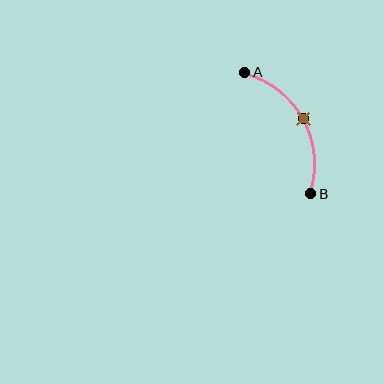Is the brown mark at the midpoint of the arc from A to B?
Yes. The brown mark lies on the arc at equal arc-length from both A and B — it is the arc midpoint.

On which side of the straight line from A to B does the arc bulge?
The arc bulges to the right of the straight line connecting A and B.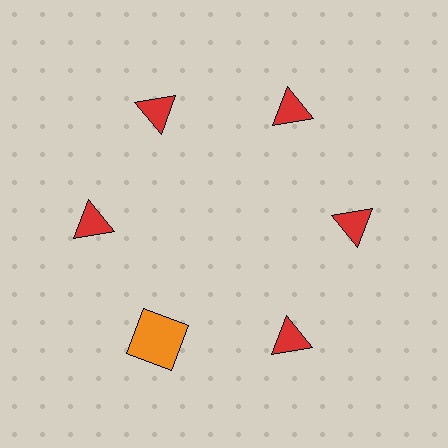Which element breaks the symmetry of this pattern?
The orange square at roughly the 7 o'clock position breaks the symmetry. All other shapes are red triangles.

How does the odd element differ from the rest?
It differs in both color (orange instead of red) and shape (square instead of triangle).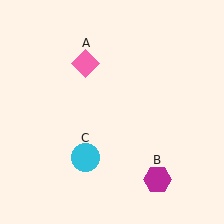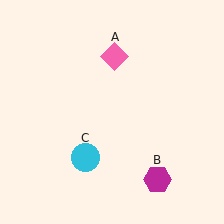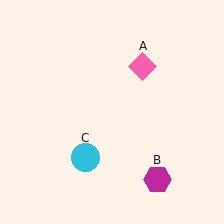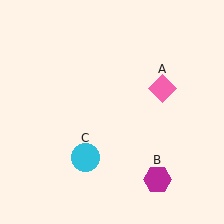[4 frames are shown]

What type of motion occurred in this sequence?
The pink diamond (object A) rotated clockwise around the center of the scene.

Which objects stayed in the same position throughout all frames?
Magenta hexagon (object B) and cyan circle (object C) remained stationary.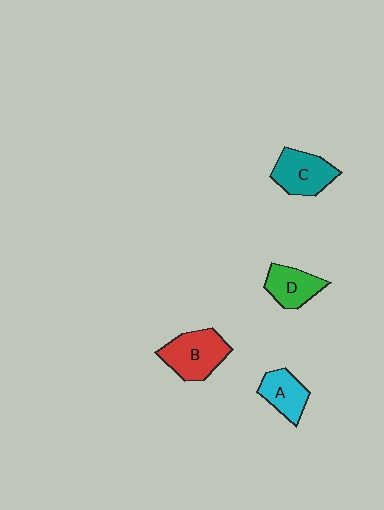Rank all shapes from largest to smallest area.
From largest to smallest: B (red), C (teal), D (green), A (cyan).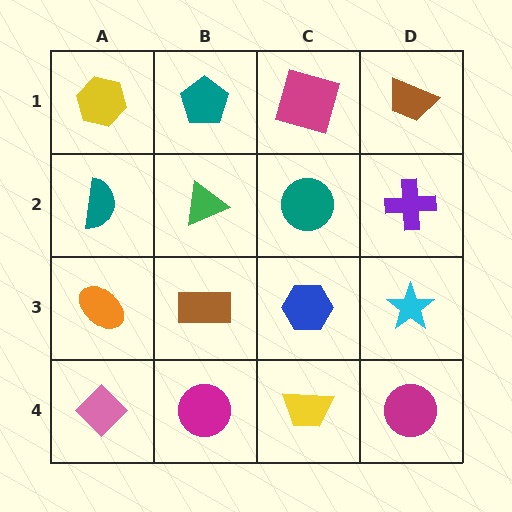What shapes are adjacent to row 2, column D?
A brown trapezoid (row 1, column D), a cyan star (row 3, column D), a teal circle (row 2, column C).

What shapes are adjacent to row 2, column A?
A yellow hexagon (row 1, column A), an orange ellipse (row 3, column A), a green triangle (row 2, column B).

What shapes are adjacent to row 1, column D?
A purple cross (row 2, column D), a magenta square (row 1, column C).